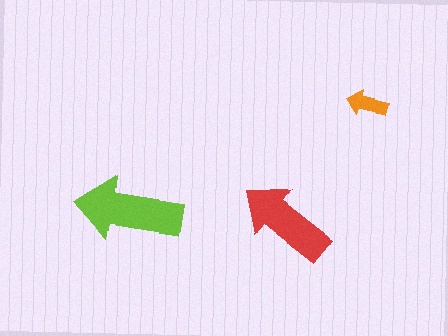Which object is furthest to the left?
The lime arrow is leftmost.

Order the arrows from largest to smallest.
the lime one, the red one, the orange one.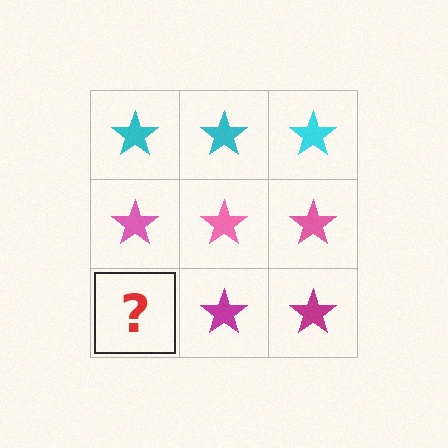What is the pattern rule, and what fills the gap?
The rule is that each row has a consistent color. The gap should be filled with a magenta star.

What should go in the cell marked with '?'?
The missing cell should contain a magenta star.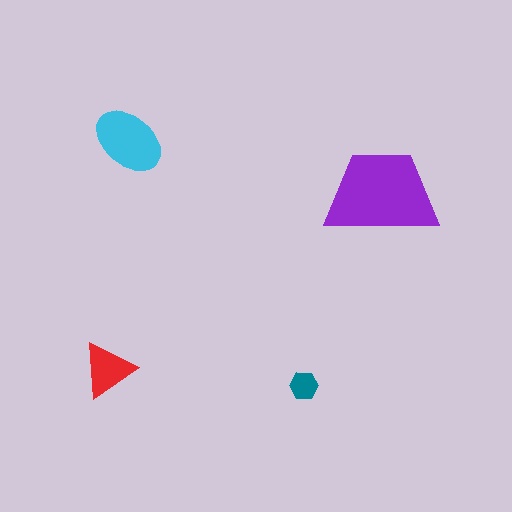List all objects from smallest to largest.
The teal hexagon, the red triangle, the cyan ellipse, the purple trapezoid.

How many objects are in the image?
There are 4 objects in the image.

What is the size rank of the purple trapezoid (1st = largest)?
1st.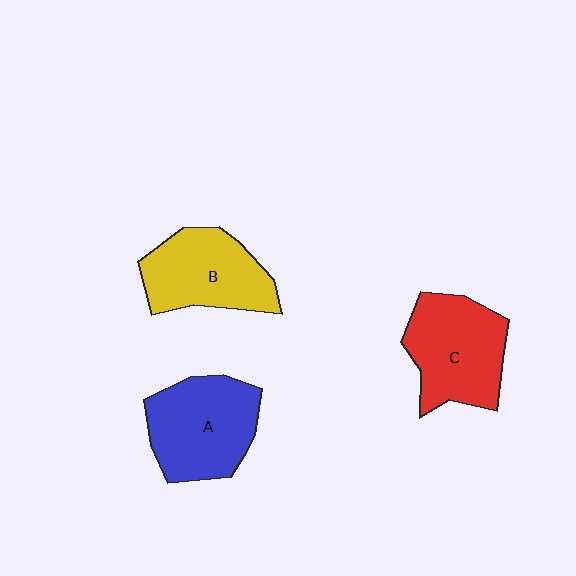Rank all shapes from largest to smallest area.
From largest to smallest: A (blue), C (red), B (yellow).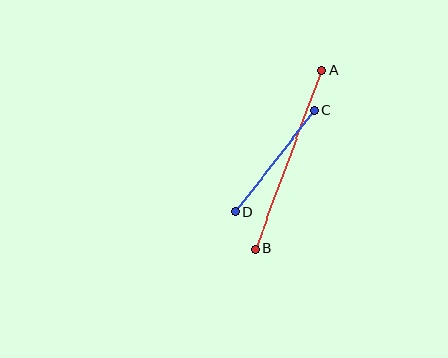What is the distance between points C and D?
The distance is approximately 128 pixels.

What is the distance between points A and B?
The distance is approximately 191 pixels.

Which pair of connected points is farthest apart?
Points A and B are farthest apart.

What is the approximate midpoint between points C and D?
The midpoint is at approximately (275, 161) pixels.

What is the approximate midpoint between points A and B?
The midpoint is at approximately (288, 159) pixels.